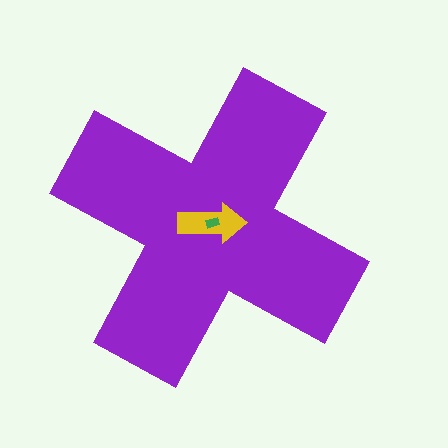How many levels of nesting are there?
3.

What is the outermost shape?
The purple cross.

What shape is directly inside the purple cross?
The yellow arrow.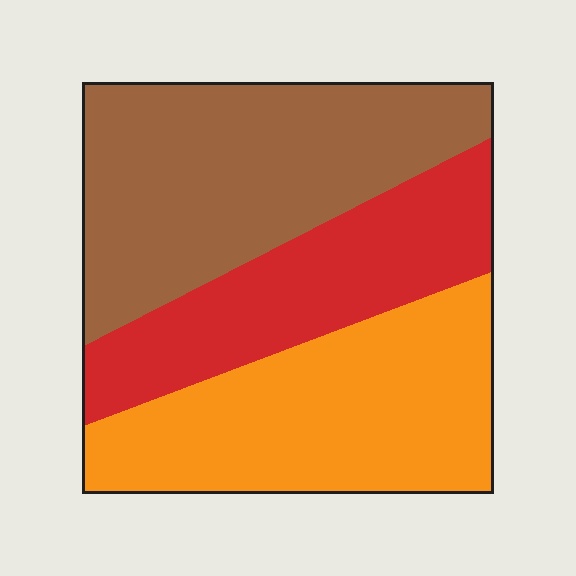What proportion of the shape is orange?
Orange takes up between a third and a half of the shape.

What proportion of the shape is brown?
Brown takes up about three eighths (3/8) of the shape.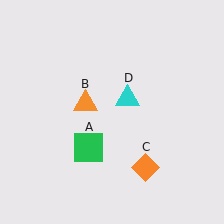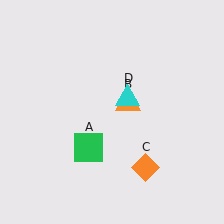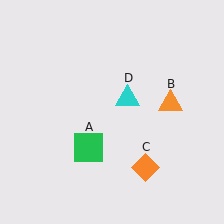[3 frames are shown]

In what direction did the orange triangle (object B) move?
The orange triangle (object B) moved right.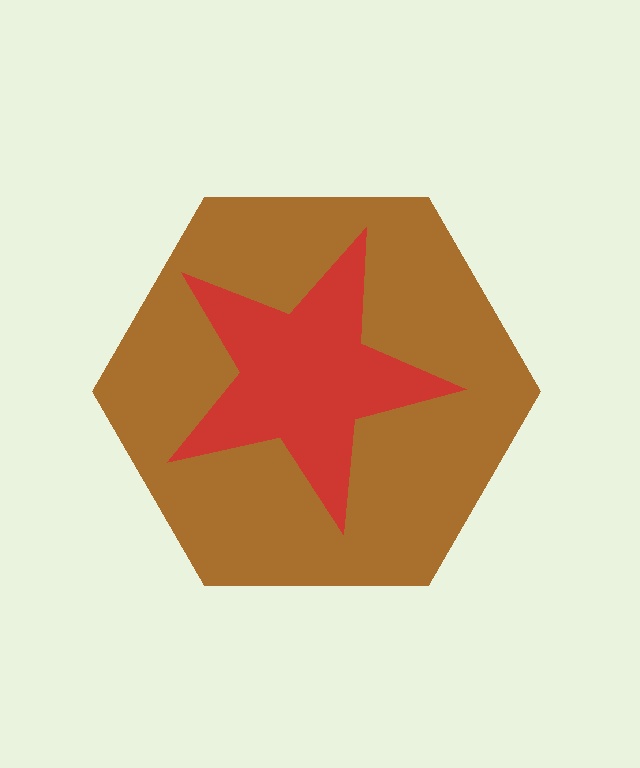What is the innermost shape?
The red star.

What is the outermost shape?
The brown hexagon.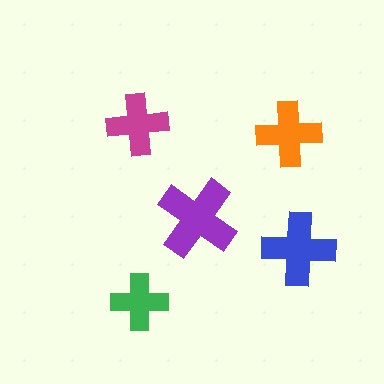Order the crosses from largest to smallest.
the purple one, the blue one, the orange one, the magenta one, the green one.